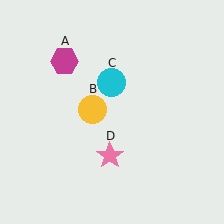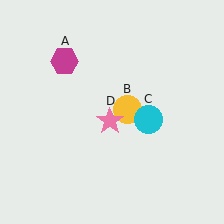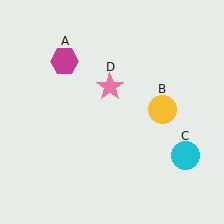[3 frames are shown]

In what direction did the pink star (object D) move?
The pink star (object D) moved up.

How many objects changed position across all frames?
3 objects changed position: yellow circle (object B), cyan circle (object C), pink star (object D).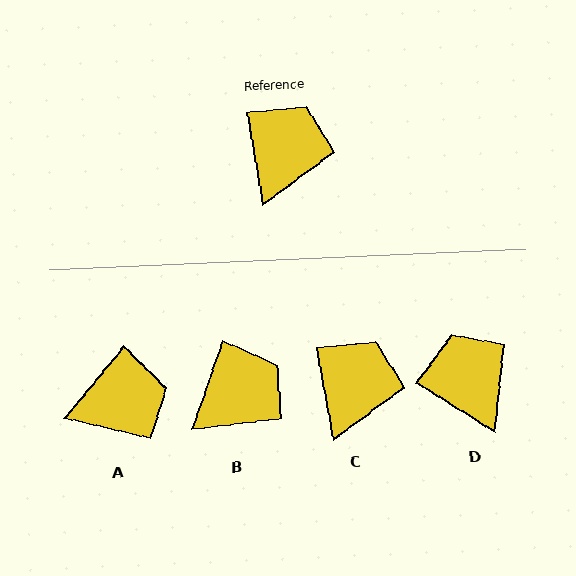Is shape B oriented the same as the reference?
No, it is off by about 29 degrees.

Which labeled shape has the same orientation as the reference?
C.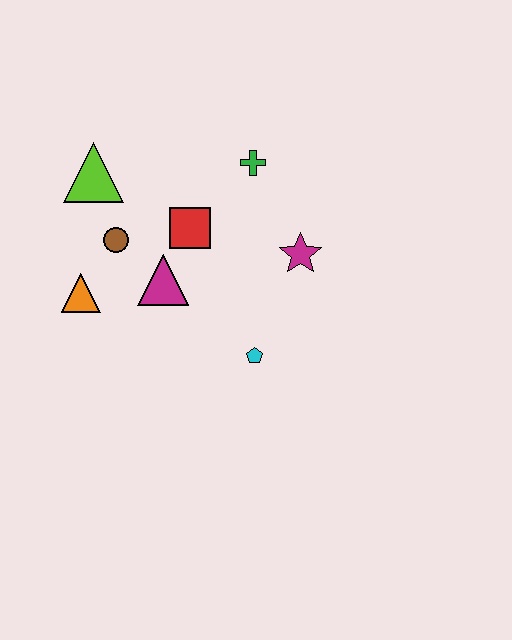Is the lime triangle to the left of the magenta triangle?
Yes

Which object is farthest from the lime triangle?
The cyan pentagon is farthest from the lime triangle.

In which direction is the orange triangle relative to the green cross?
The orange triangle is to the left of the green cross.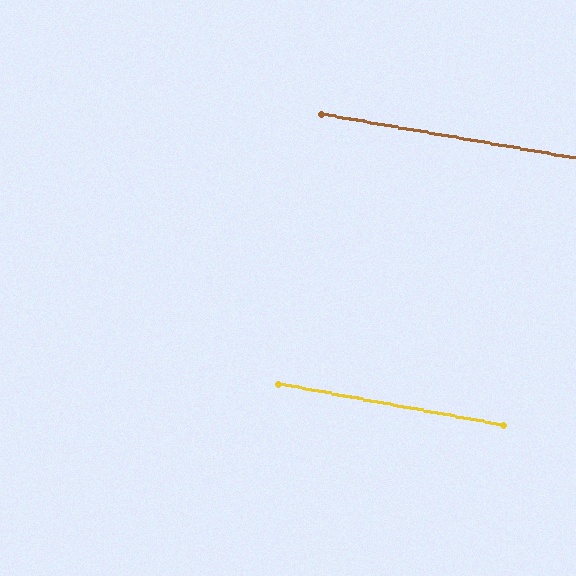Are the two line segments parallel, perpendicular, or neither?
Parallel — their directions differ by only 0.3°.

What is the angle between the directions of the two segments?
Approximately 0 degrees.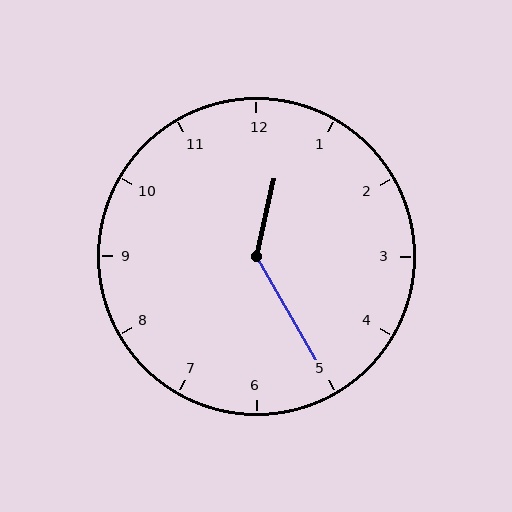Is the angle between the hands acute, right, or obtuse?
It is obtuse.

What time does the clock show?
12:25.